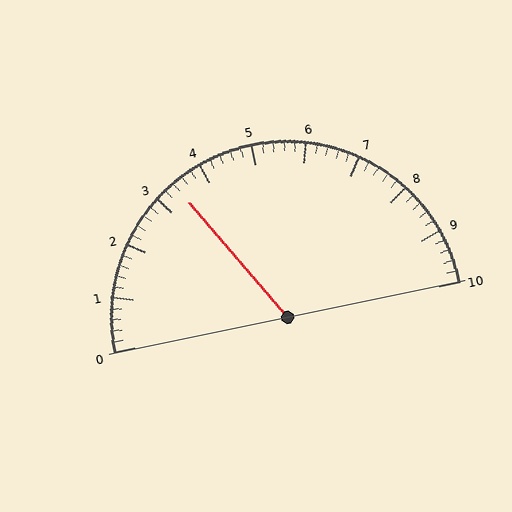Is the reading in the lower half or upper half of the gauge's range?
The reading is in the lower half of the range (0 to 10).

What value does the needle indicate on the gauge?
The needle indicates approximately 3.4.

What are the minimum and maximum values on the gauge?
The gauge ranges from 0 to 10.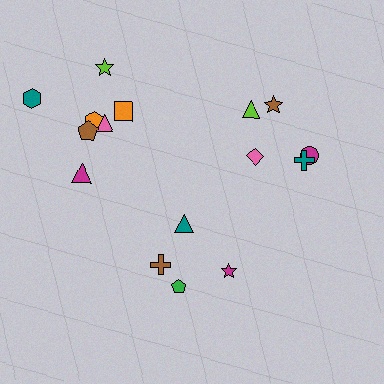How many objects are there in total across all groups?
There are 16 objects.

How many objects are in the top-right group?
There are 5 objects.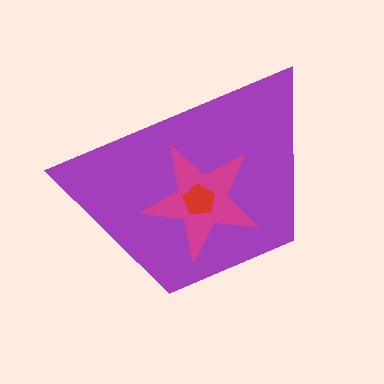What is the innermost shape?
The red pentagon.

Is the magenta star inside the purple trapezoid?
Yes.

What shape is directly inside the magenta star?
The red pentagon.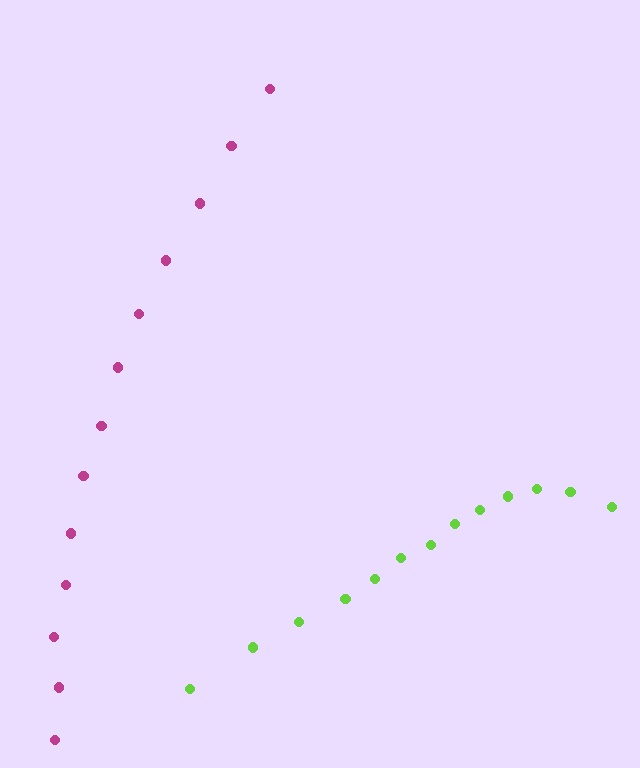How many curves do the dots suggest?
There are 2 distinct paths.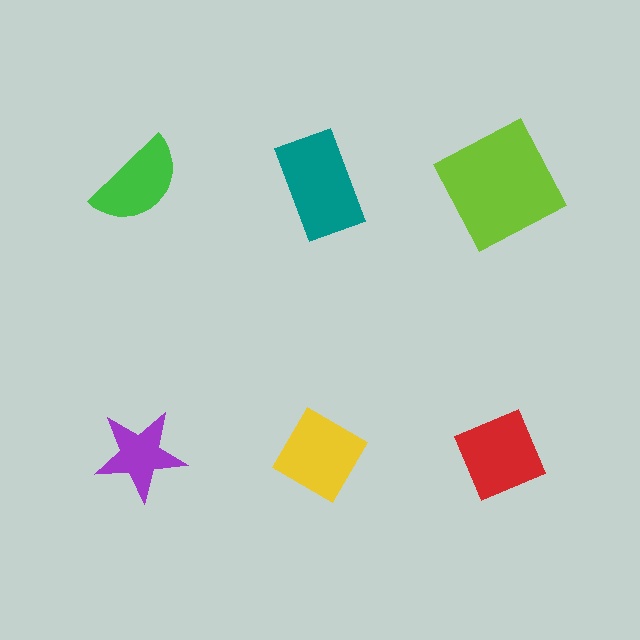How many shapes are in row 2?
3 shapes.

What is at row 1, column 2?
A teal rectangle.